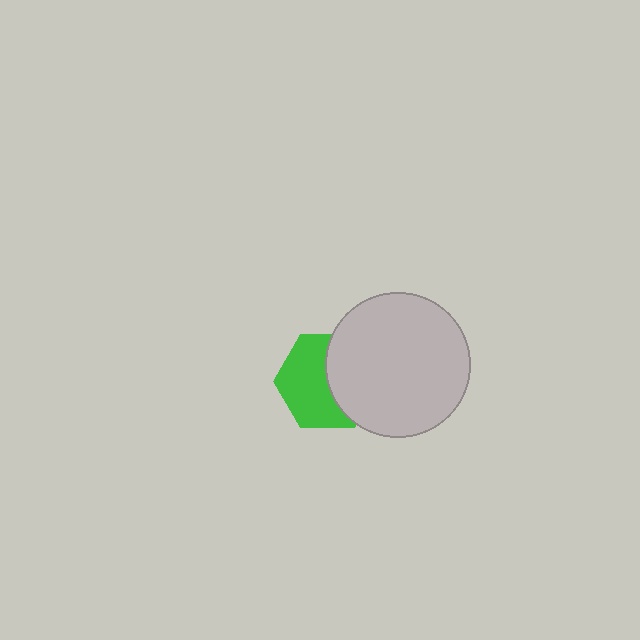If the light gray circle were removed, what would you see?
You would see the complete green hexagon.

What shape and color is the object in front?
The object in front is a light gray circle.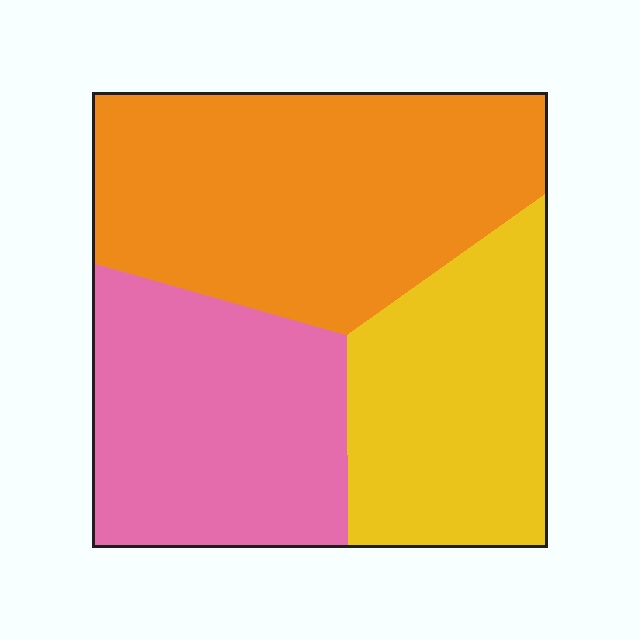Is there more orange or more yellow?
Orange.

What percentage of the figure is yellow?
Yellow covers about 25% of the figure.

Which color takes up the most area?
Orange, at roughly 40%.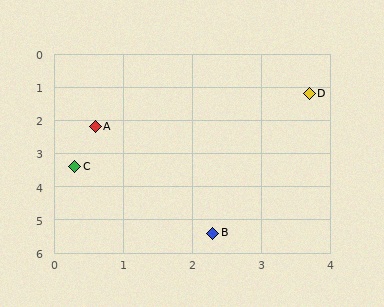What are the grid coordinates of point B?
Point B is at approximately (2.3, 5.4).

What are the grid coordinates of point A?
Point A is at approximately (0.6, 2.2).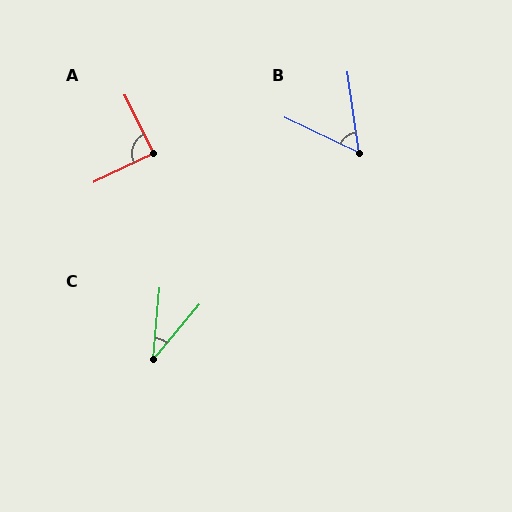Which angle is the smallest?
C, at approximately 35 degrees.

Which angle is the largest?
A, at approximately 90 degrees.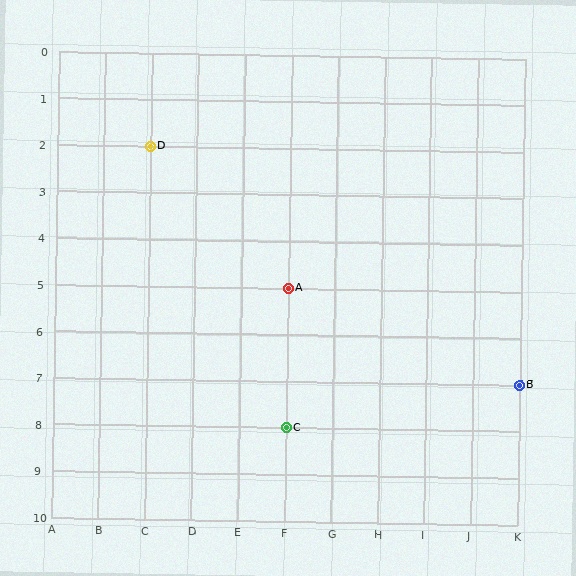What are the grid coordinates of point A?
Point A is at grid coordinates (F, 5).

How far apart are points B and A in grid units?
Points B and A are 5 columns and 2 rows apart (about 5.4 grid units diagonally).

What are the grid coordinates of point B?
Point B is at grid coordinates (K, 7).